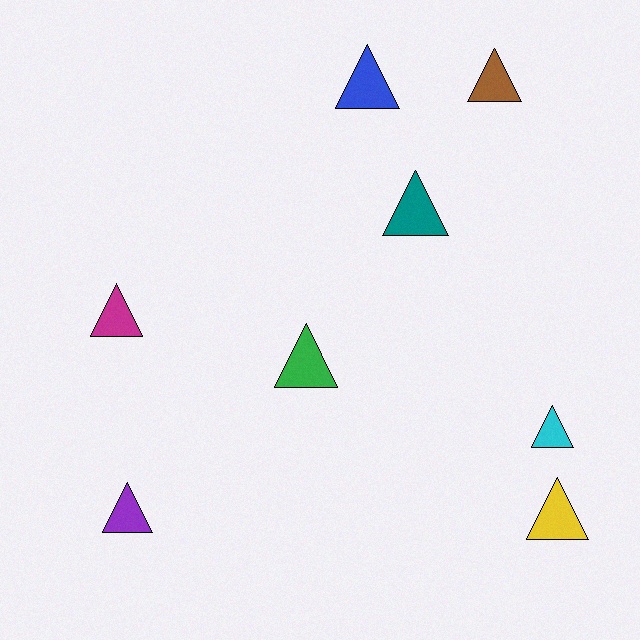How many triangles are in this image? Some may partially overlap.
There are 8 triangles.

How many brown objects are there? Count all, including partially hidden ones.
There is 1 brown object.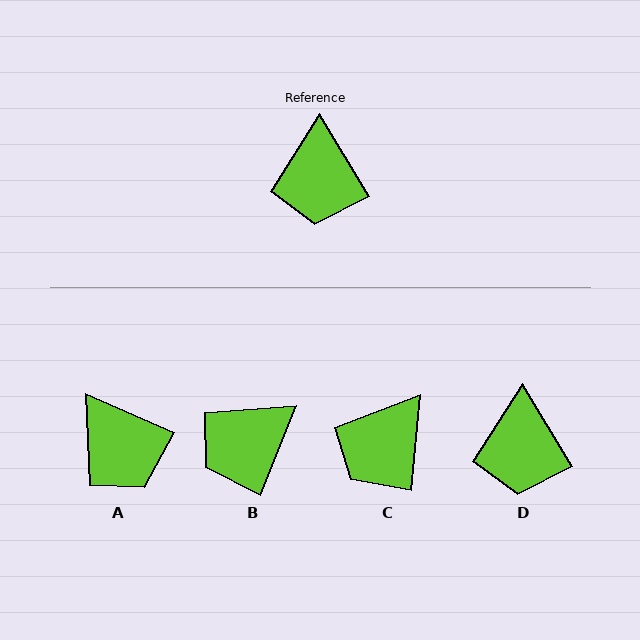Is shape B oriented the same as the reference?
No, it is off by about 53 degrees.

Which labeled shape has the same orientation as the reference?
D.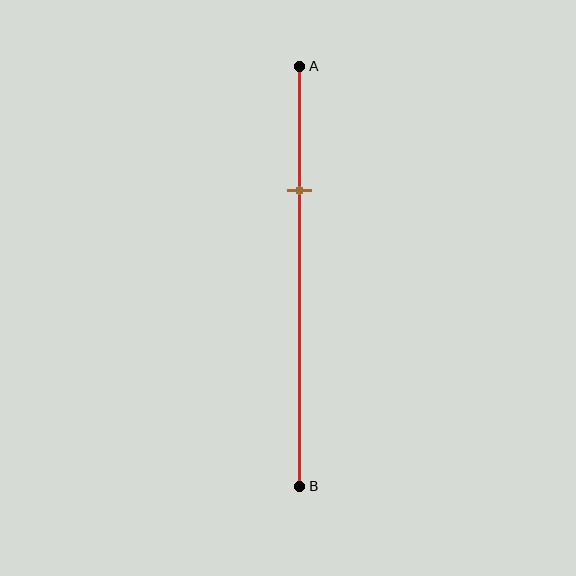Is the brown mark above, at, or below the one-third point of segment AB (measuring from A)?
The brown mark is above the one-third point of segment AB.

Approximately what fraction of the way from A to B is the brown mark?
The brown mark is approximately 30% of the way from A to B.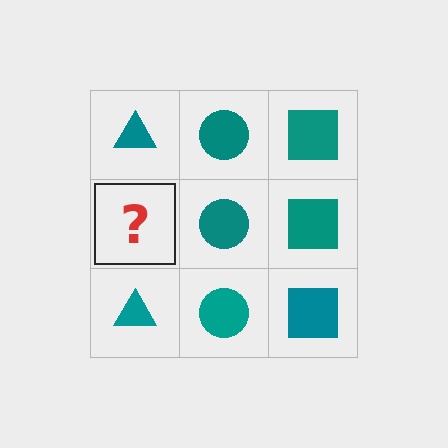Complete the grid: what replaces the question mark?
The question mark should be replaced with a teal triangle.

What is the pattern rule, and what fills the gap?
The rule is that each column has a consistent shape. The gap should be filled with a teal triangle.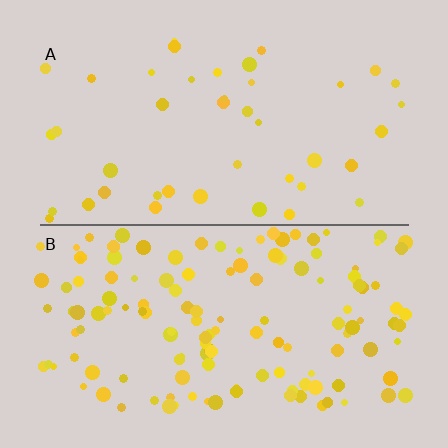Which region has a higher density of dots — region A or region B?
B (the bottom).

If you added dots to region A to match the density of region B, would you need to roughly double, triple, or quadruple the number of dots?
Approximately triple.